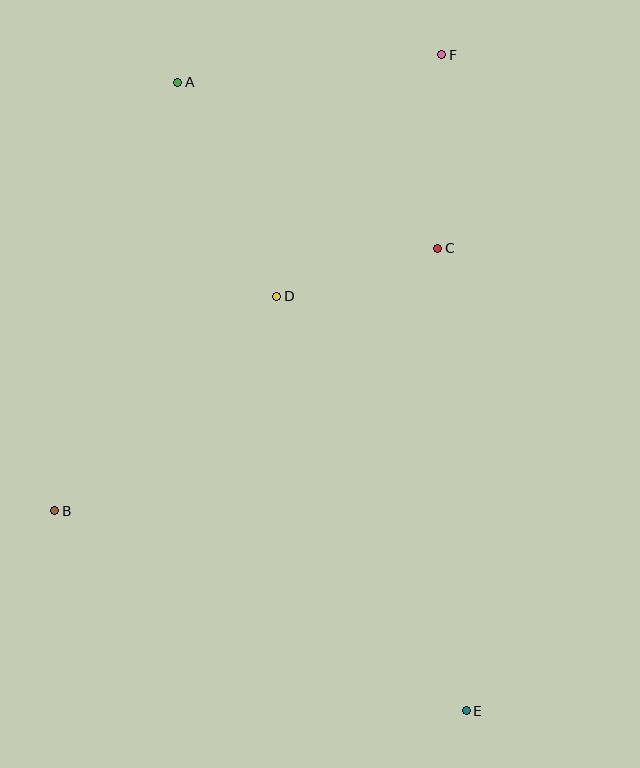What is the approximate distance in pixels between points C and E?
The distance between C and E is approximately 463 pixels.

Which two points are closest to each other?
Points C and D are closest to each other.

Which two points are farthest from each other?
Points A and E are farthest from each other.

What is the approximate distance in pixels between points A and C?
The distance between A and C is approximately 308 pixels.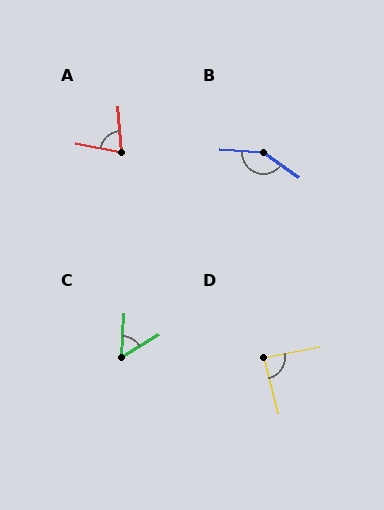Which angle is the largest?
B, at approximately 148 degrees.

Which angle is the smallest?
C, at approximately 55 degrees.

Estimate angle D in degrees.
Approximately 87 degrees.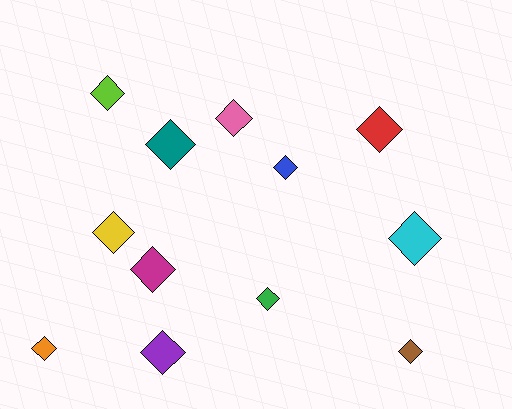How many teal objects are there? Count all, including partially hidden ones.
There is 1 teal object.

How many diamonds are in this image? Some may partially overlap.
There are 12 diamonds.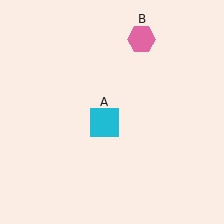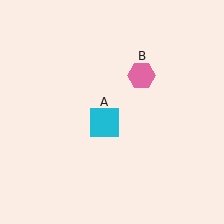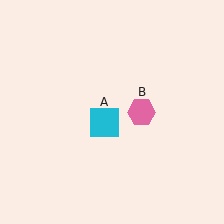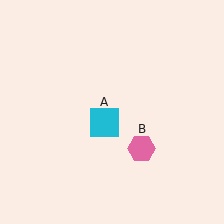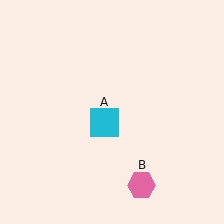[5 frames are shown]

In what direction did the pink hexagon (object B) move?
The pink hexagon (object B) moved down.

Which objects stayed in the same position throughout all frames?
Cyan square (object A) remained stationary.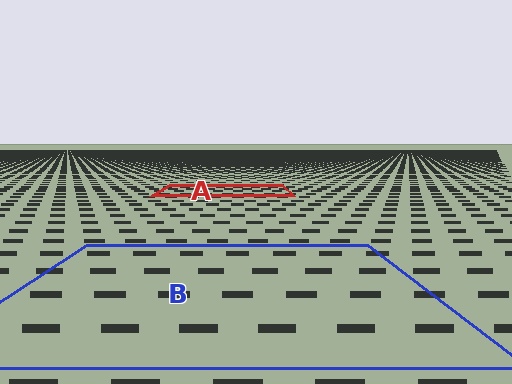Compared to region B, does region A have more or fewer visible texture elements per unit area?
Region A has more texture elements per unit area — they are packed more densely because it is farther away.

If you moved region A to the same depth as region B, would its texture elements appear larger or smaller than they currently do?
They would appear larger. At a closer depth, the same texture elements are projected at a bigger on-screen size.